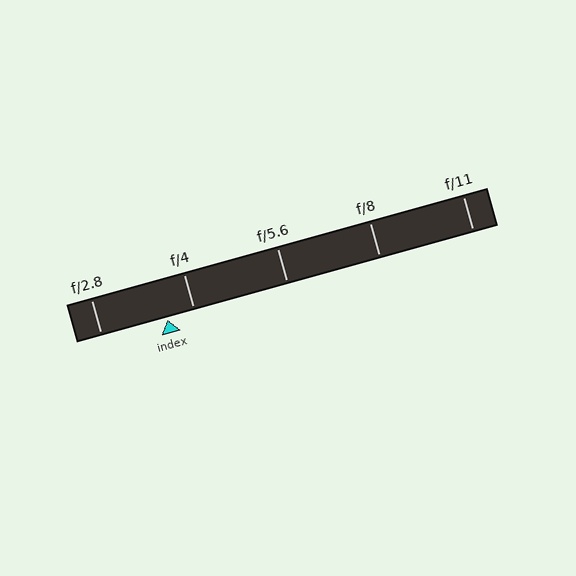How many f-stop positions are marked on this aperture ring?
There are 5 f-stop positions marked.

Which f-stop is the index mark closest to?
The index mark is closest to f/4.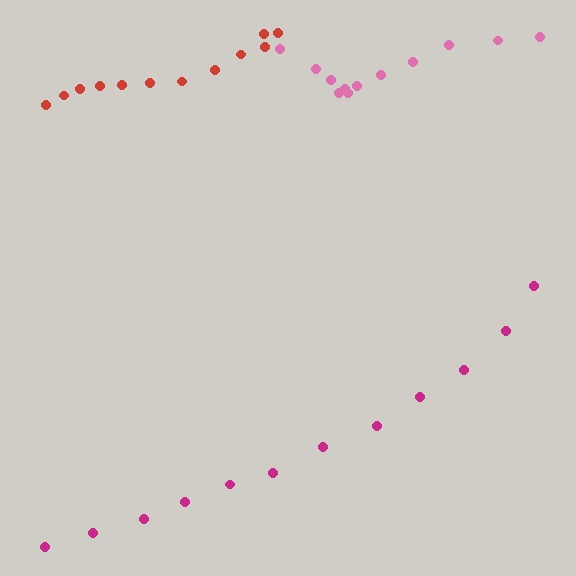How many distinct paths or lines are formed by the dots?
There are 3 distinct paths.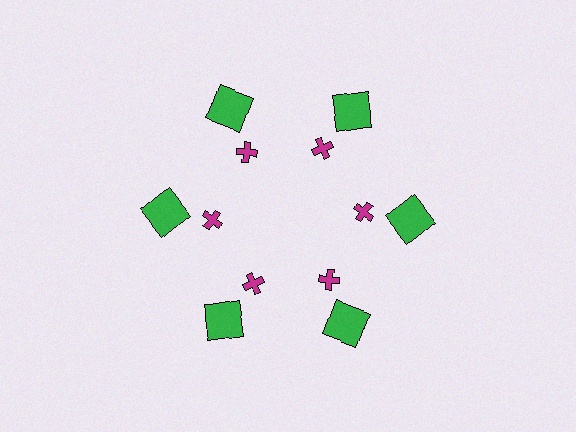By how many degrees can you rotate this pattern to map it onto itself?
The pattern maps onto itself every 60 degrees of rotation.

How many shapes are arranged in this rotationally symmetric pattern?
There are 12 shapes, arranged in 6 groups of 2.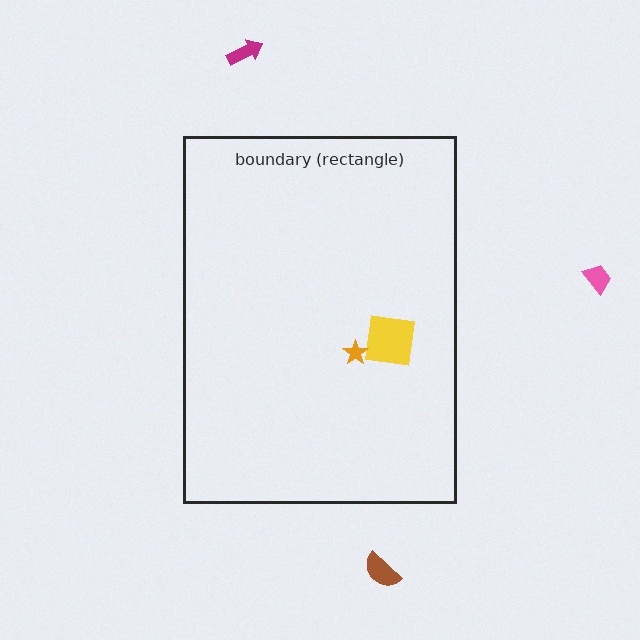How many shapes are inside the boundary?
2 inside, 3 outside.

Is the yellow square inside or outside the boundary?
Inside.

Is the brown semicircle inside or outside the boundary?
Outside.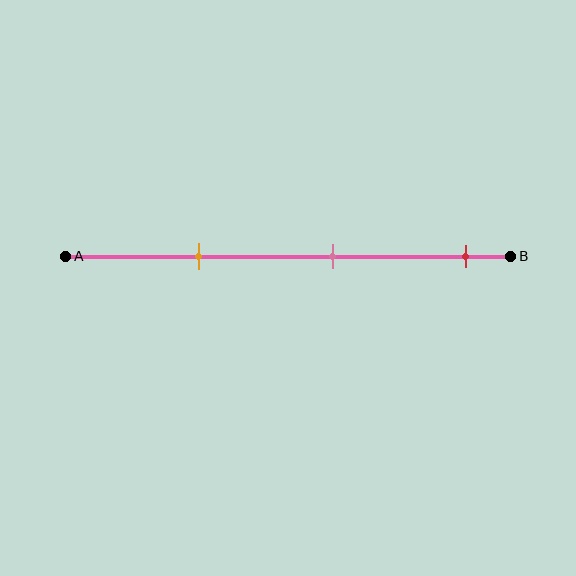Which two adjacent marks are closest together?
The orange and pink marks are the closest adjacent pair.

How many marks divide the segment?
There are 3 marks dividing the segment.